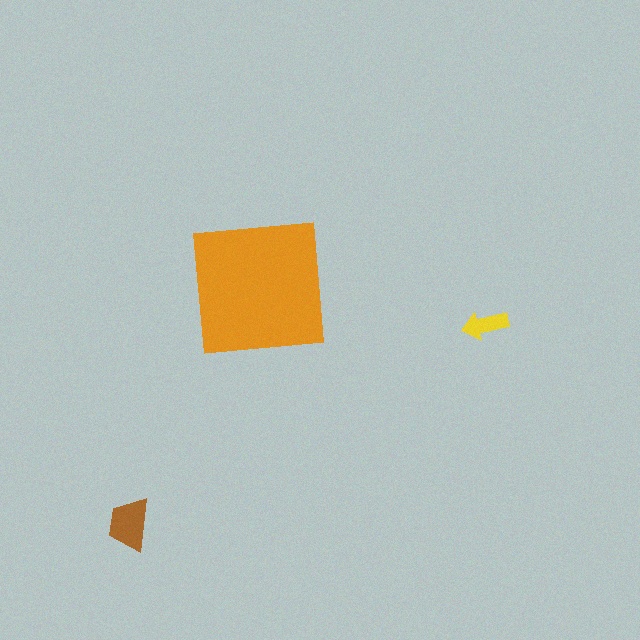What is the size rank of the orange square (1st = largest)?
1st.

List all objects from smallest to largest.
The yellow arrow, the brown trapezoid, the orange square.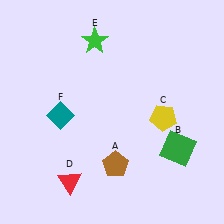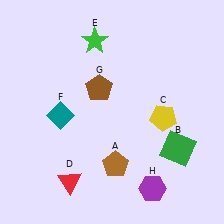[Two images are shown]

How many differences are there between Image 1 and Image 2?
There are 2 differences between the two images.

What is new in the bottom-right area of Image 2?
A purple hexagon (H) was added in the bottom-right area of Image 2.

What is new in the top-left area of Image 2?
A brown pentagon (G) was added in the top-left area of Image 2.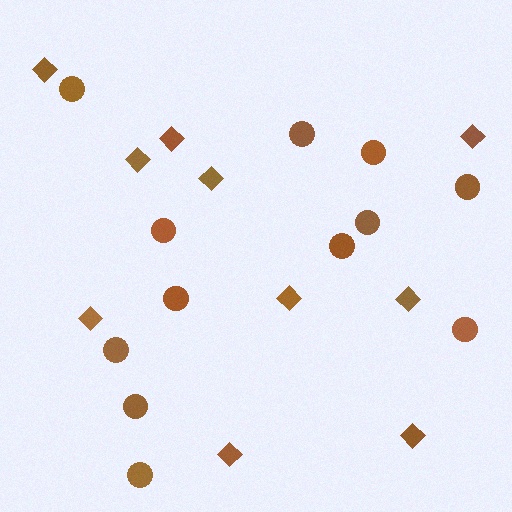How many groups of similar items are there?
There are 2 groups: one group of diamonds (10) and one group of circles (12).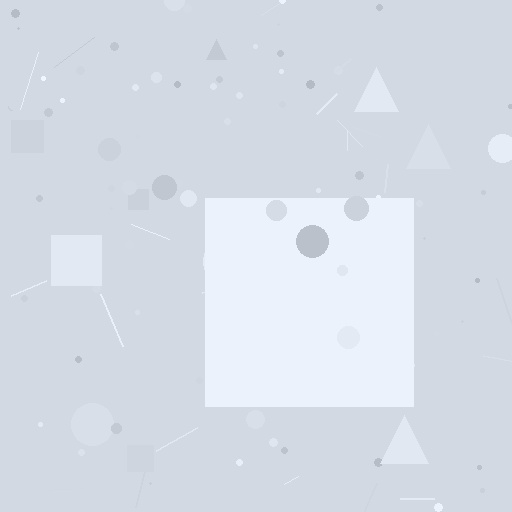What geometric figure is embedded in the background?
A square is embedded in the background.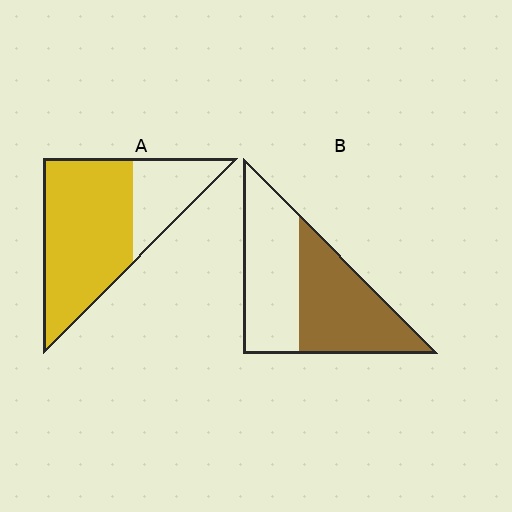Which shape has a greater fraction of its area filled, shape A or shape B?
Shape A.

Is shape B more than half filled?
Roughly half.